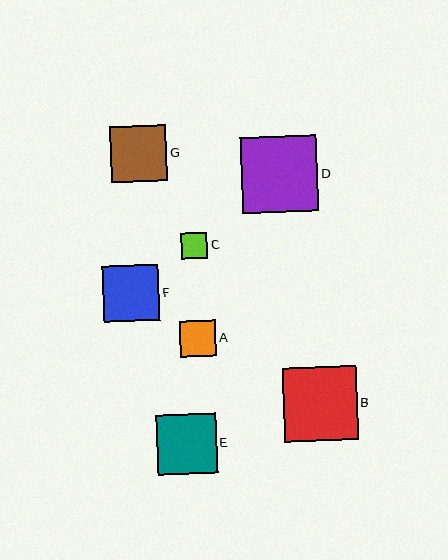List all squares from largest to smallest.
From largest to smallest: D, B, E, G, F, A, C.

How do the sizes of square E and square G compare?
Square E and square G are approximately the same size.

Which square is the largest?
Square D is the largest with a size of approximately 76 pixels.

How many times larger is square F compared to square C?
Square F is approximately 2.1 times the size of square C.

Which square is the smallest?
Square C is the smallest with a size of approximately 26 pixels.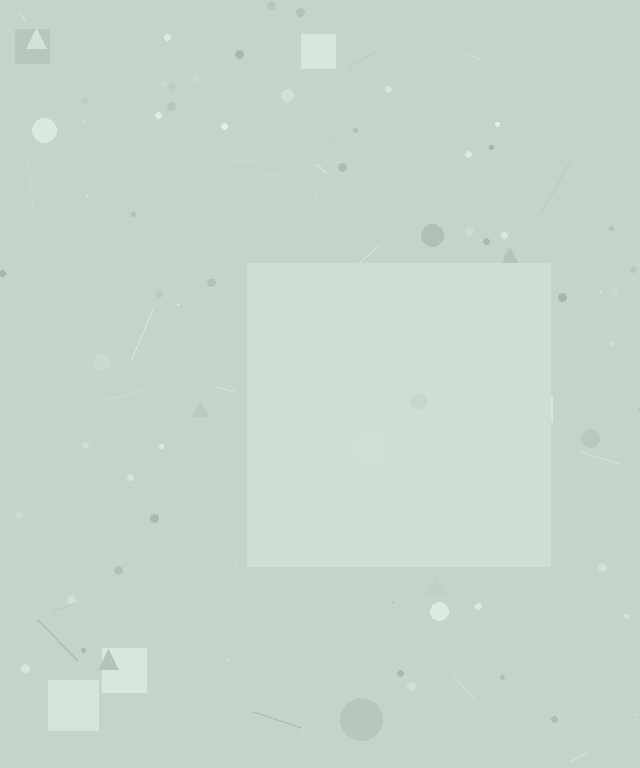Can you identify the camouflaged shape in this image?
The camouflaged shape is a square.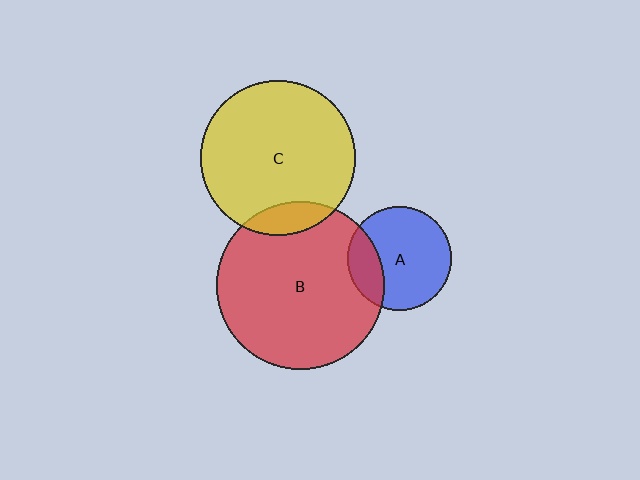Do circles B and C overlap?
Yes.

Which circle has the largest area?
Circle B (red).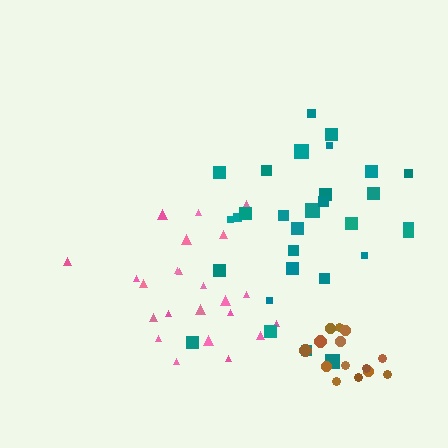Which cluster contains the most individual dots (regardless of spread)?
Teal (30).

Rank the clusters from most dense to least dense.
brown, pink, teal.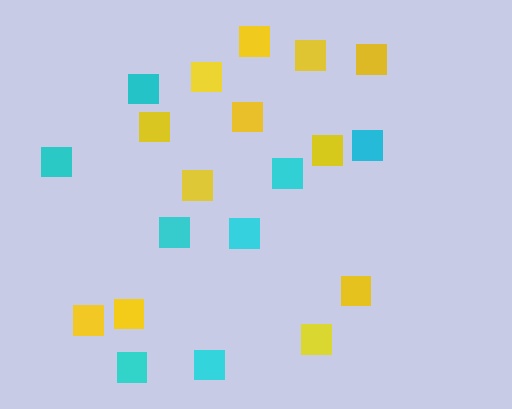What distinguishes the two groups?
There are 2 groups: one group of cyan squares (8) and one group of yellow squares (12).